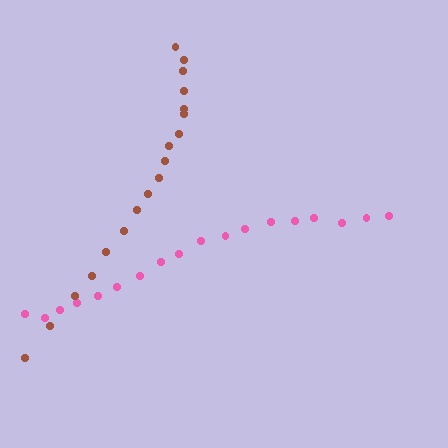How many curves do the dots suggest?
There are 2 distinct paths.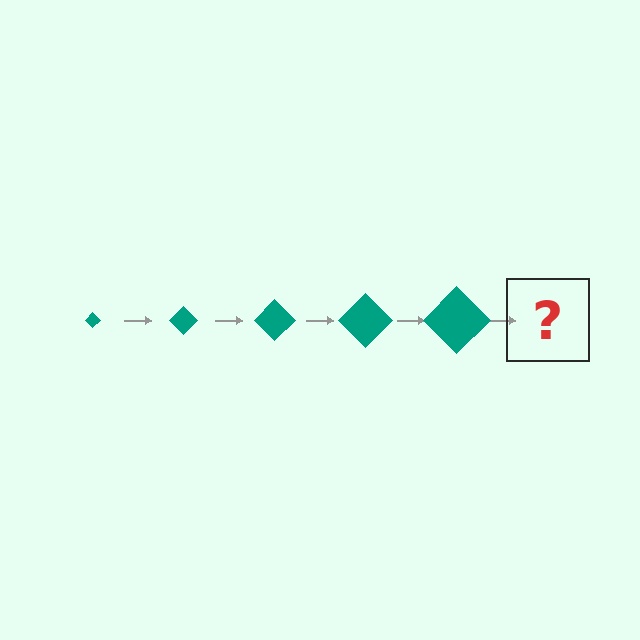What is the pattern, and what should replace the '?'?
The pattern is that the diamond gets progressively larger each step. The '?' should be a teal diamond, larger than the previous one.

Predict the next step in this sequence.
The next step is a teal diamond, larger than the previous one.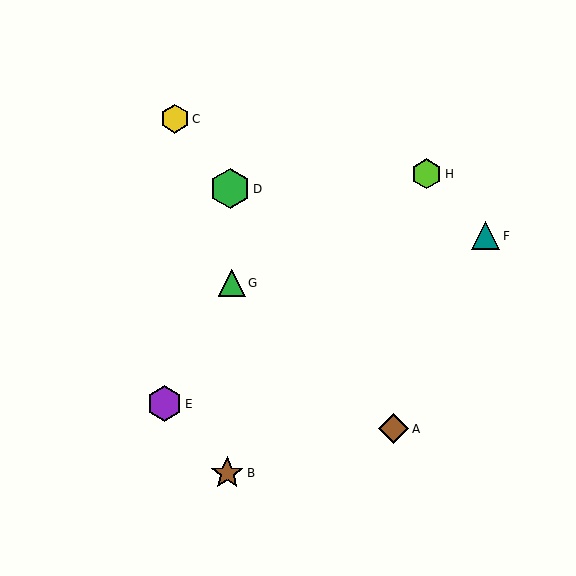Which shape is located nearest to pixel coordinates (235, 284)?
The green triangle (labeled G) at (232, 283) is nearest to that location.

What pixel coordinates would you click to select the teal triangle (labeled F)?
Click at (486, 236) to select the teal triangle F.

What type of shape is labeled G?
Shape G is a green triangle.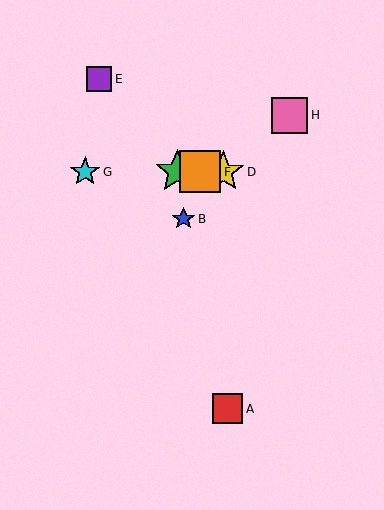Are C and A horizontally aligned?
No, C is at y≈172 and A is at y≈409.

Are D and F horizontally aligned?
Yes, both are at y≈172.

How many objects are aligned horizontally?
4 objects (C, D, F, G) are aligned horizontally.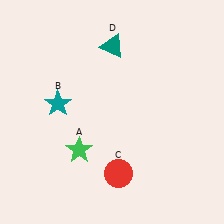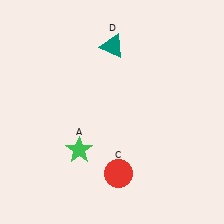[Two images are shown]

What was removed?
The teal star (B) was removed in Image 2.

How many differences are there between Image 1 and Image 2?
There is 1 difference between the two images.